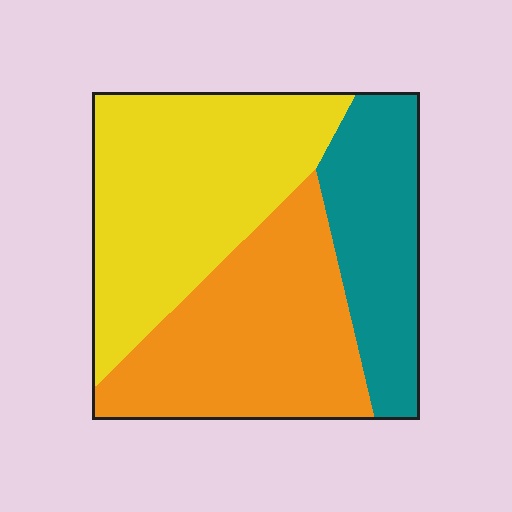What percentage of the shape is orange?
Orange takes up about three eighths (3/8) of the shape.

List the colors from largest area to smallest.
From largest to smallest: yellow, orange, teal.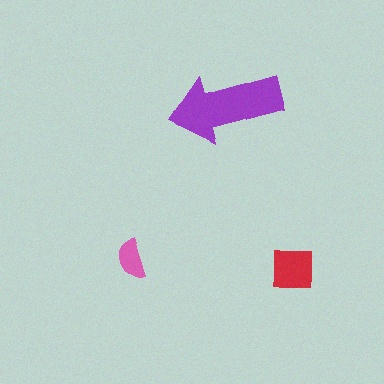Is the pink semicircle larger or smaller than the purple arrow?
Smaller.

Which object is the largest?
The purple arrow.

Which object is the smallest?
The pink semicircle.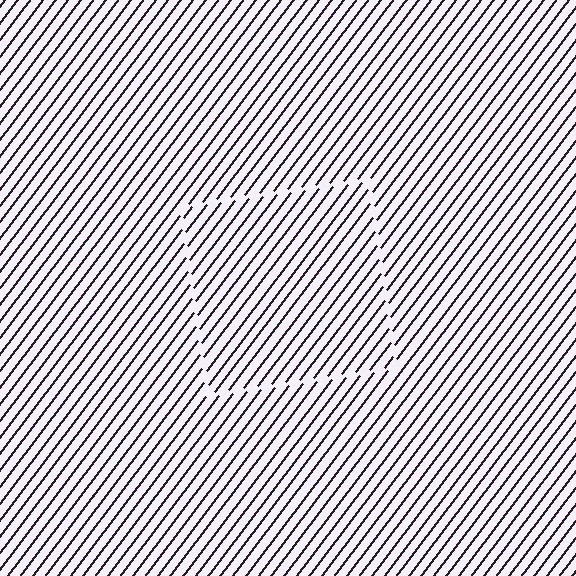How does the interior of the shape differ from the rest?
The interior of the shape contains the same grating, shifted by half a period — the contour is defined by the phase discontinuity where line-ends from the inner and outer gratings abut.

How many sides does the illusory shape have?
4 sides — the line-ends trace a square.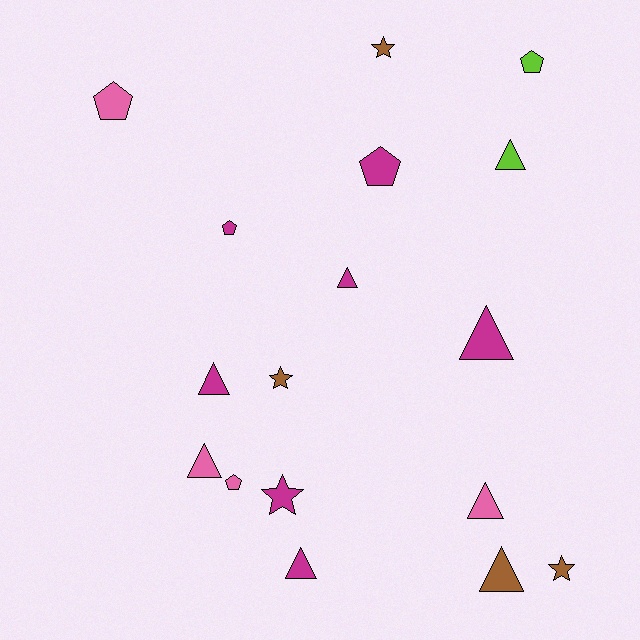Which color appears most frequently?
Magenta, with 7 objects.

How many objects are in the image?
There are 17 objects.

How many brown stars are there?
There are 3 brown stars.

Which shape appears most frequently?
Triangle, with 8 objects.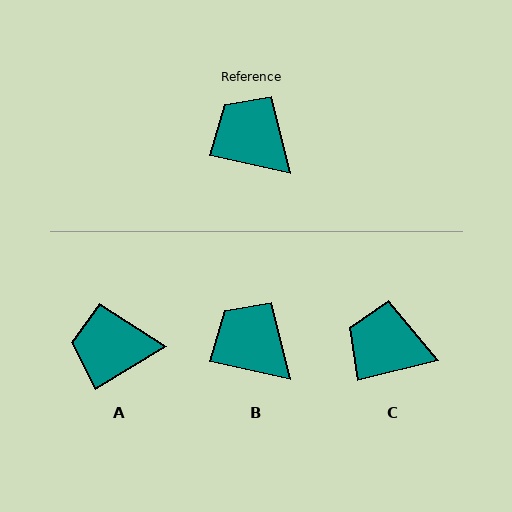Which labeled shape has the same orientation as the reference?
B.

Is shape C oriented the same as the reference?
No, it is off by about 26 degrees.